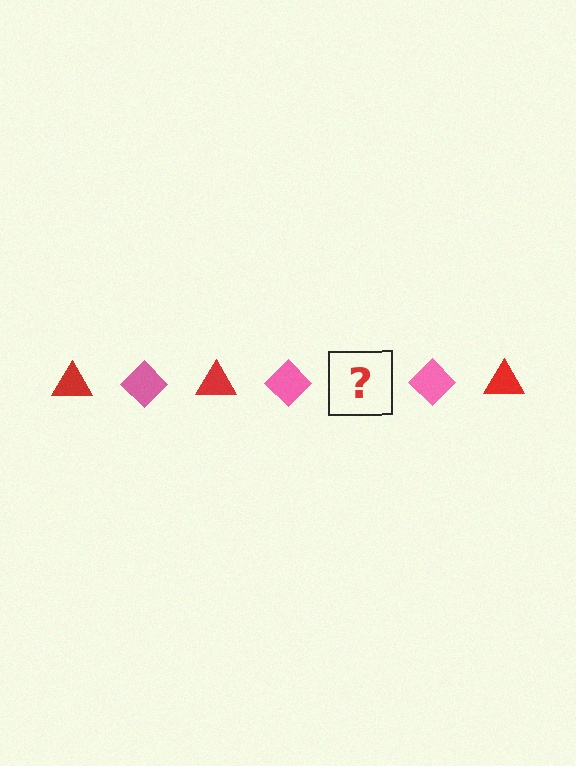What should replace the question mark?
The question mark should be replaced with a red triangle.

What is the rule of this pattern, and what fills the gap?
The rule is that the pattern alternates between red triangle and pink diamond. The gap should be filled with a red triangle.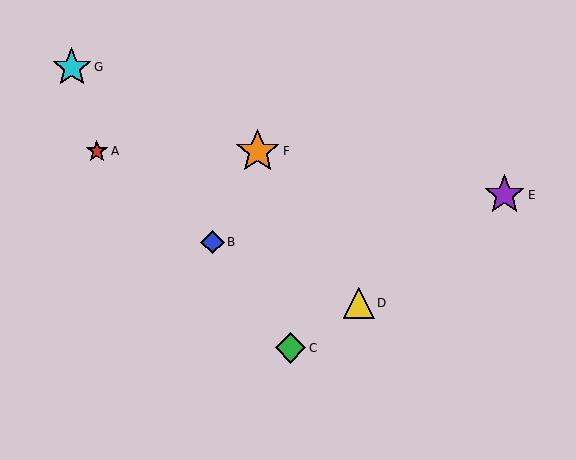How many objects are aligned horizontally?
2 objects (A, F) are aligned horizontally.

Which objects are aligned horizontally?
Objects A, F are aligned horizontally.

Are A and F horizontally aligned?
Yes, both are at y≈151.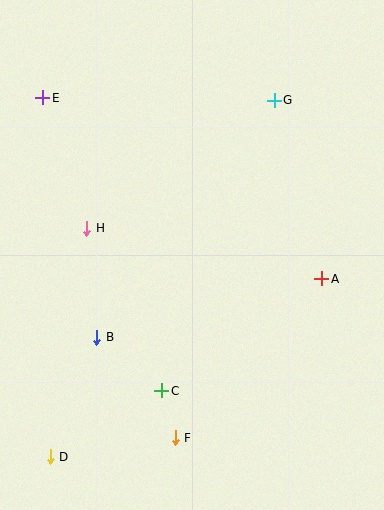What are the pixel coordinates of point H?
Point H is at (87, 228).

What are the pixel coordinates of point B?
Point B is at (97, 337).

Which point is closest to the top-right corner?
Point G is closest to the top-right corner.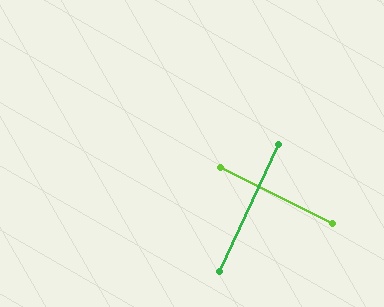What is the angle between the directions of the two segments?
Approximately 88 degrees.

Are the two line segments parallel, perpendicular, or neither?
Perpendicular — they meet at approximately 88°.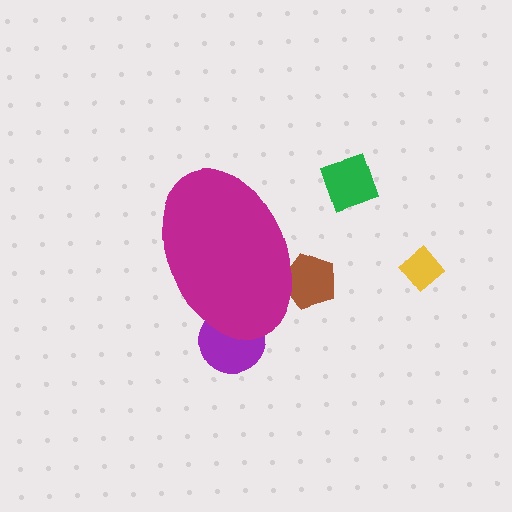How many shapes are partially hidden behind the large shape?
2 shapes are partially hidden.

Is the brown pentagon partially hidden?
Yes, the brown pentagon is partially hidden behind the magenta ellipse.